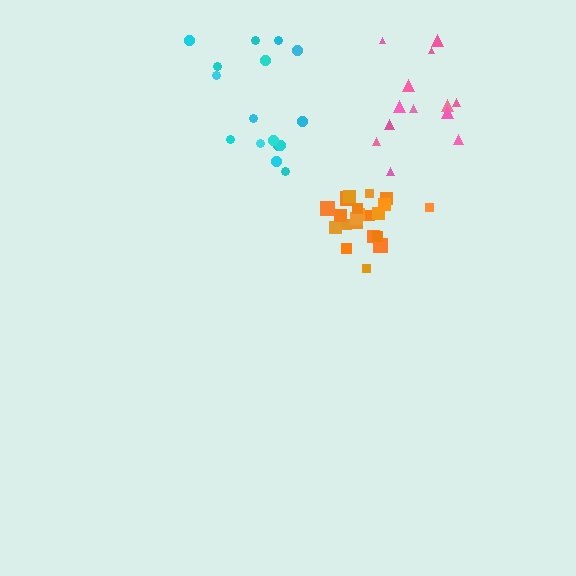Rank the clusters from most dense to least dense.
orange, cyan, pink.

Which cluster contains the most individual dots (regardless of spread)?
Orange (21).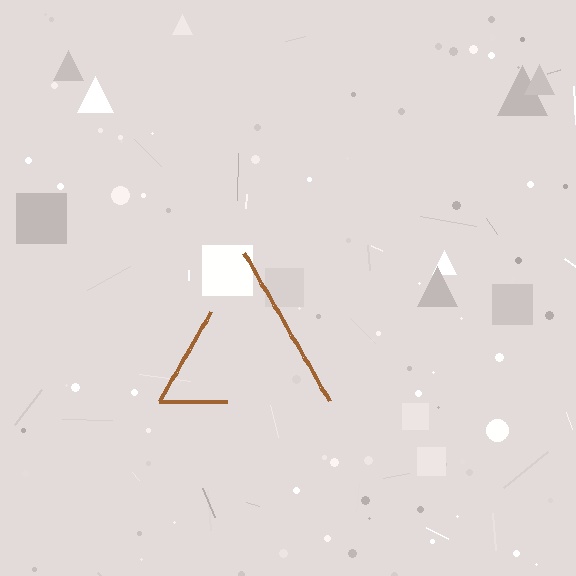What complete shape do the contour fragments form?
The contour fragments form a triangle.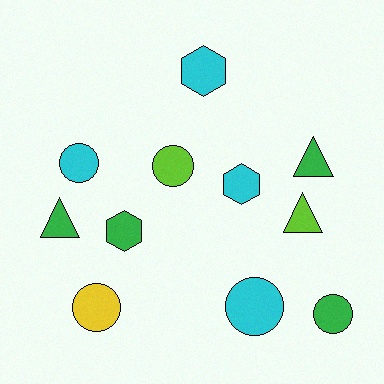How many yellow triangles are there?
There are no yellow triangles.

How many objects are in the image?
There are 11 objects.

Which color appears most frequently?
Cyan, with 4 objects.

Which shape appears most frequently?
Circle, with 5 objects.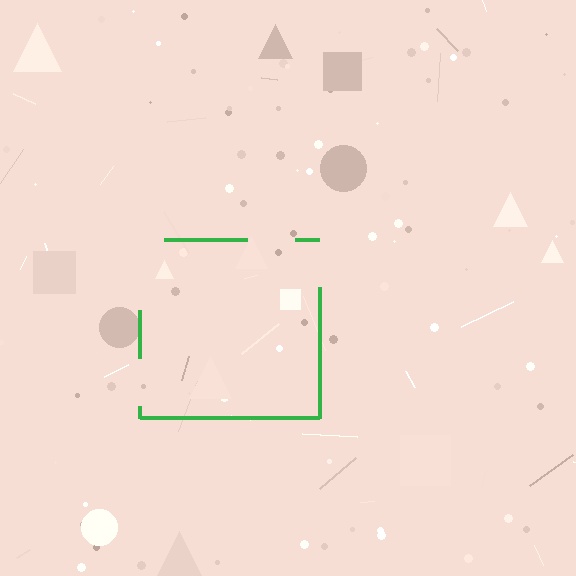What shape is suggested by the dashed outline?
The dashed outline suggests a square.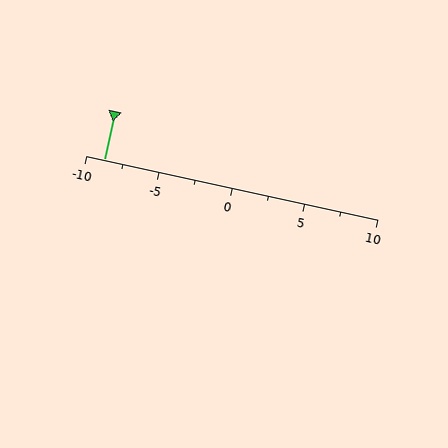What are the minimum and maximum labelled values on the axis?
The axis runs from -10 to 10.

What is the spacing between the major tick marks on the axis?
The major ticks are spaced 5 apart.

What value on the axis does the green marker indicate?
The marker indicates approximately -8.8.